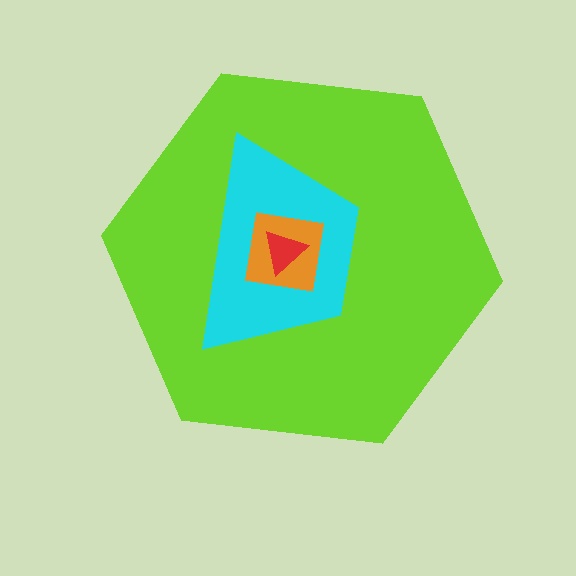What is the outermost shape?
The lime hexagon.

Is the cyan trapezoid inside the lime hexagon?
Yes.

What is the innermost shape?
The red triangle.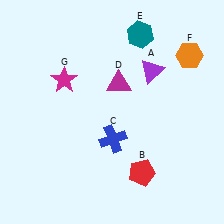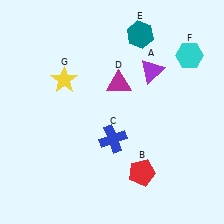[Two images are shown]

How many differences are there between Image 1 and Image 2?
There are 2 differences between the two images.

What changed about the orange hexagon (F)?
In Image 1, F is orange. In Image 2, it changed to cyan.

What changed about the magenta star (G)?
In Image 1, G is magenta. In Image 2, it changed to yellow.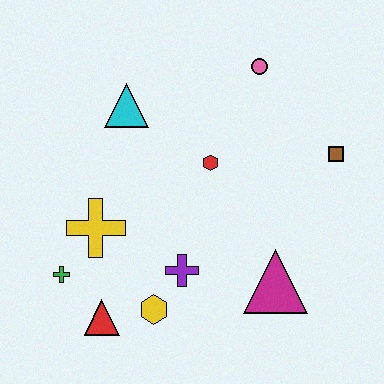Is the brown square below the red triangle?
No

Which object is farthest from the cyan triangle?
The magenta triangle is farthest from the cyan triangle.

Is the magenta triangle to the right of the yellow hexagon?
Yes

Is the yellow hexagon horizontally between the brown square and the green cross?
Yes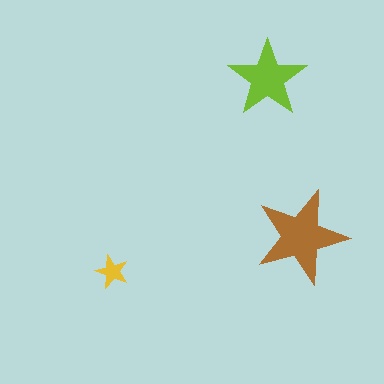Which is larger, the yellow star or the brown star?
The brown one.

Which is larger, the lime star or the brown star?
The brown one.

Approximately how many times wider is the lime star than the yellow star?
About 2.5 times wider.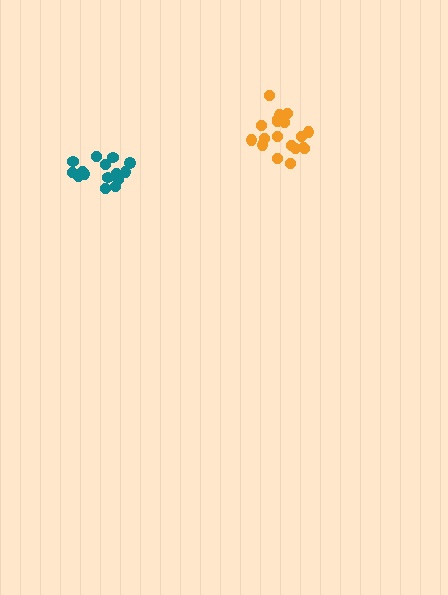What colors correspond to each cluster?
The clusters are colored: teal, orange.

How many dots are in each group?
Group 1: 15 dots, Group 2: 19 dots (34 total).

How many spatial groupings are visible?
There are 2 spatial groupings.